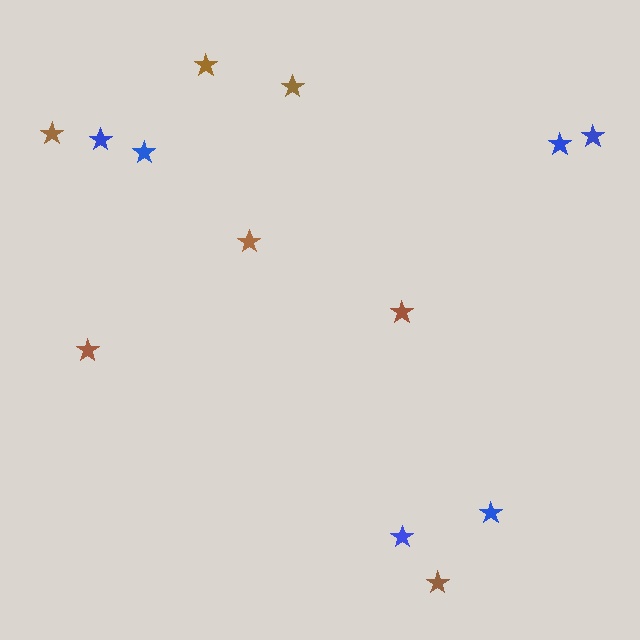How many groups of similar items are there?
There are 2 groups: one group of blue stars (6) and one group of brown stars (7).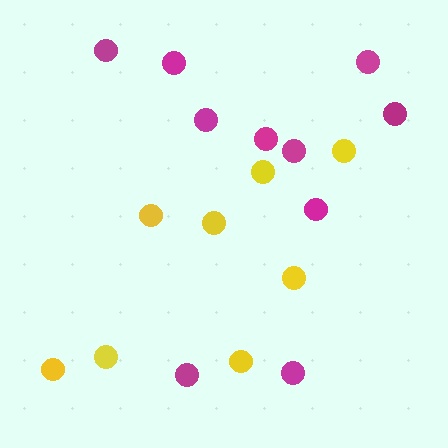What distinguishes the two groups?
There are 2 groups: one group of yellow circles (8) and one group of magenta circles (10).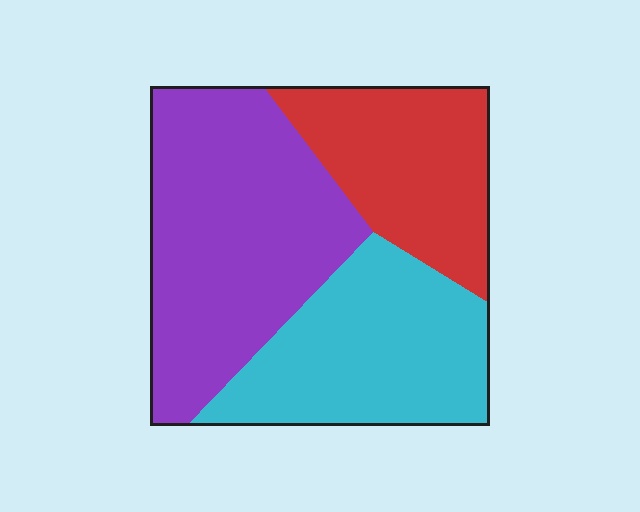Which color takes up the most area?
Purple, at roughly 45%.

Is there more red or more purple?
Purple.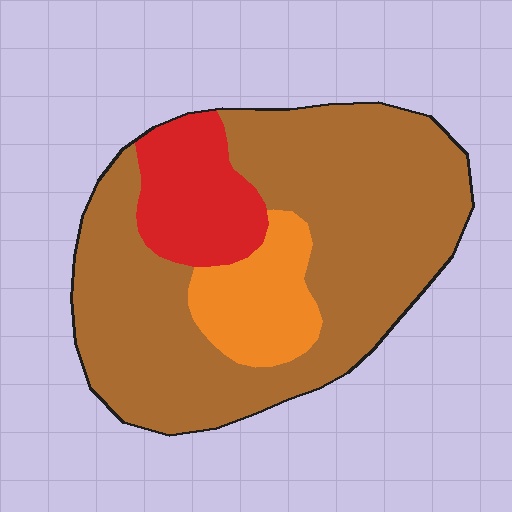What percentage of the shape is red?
Red covers 15% of the shape.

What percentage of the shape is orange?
Orange covers around 15% of the shape.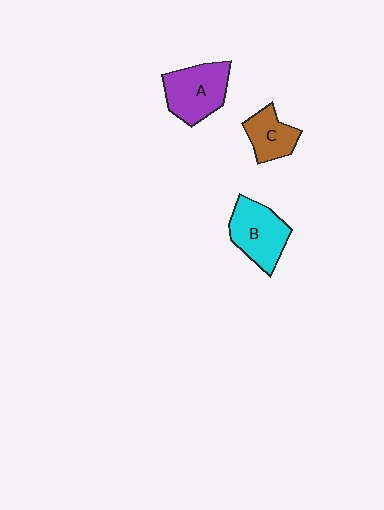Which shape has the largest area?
Shape A (purple).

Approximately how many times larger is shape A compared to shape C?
Approximately 1.5 times.